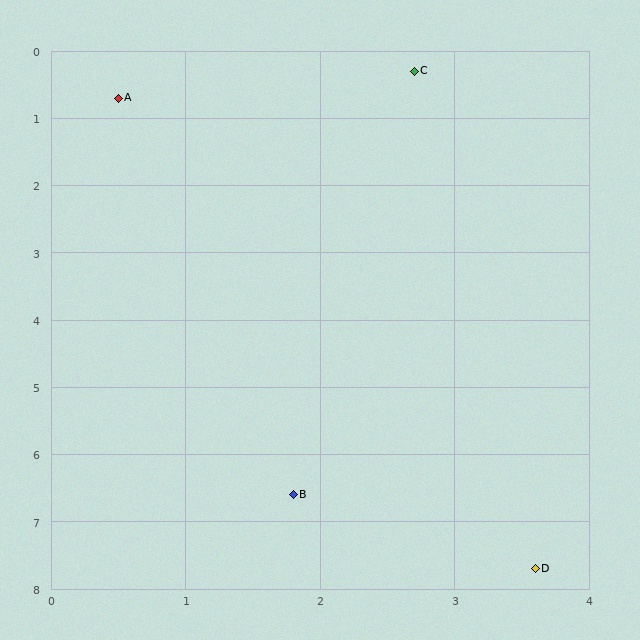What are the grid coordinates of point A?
Point A is at approximately (0.5, 0.7).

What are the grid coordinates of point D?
Point D is at approximately (3.6, 7.7).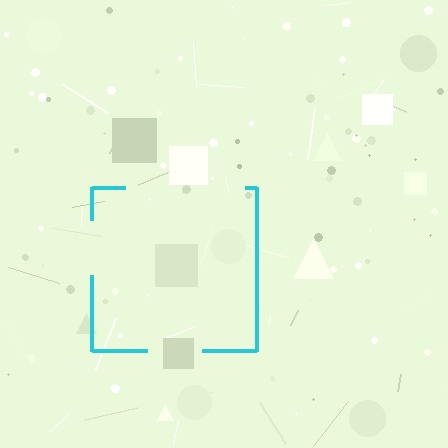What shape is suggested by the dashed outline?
The dashed outline suggests a square.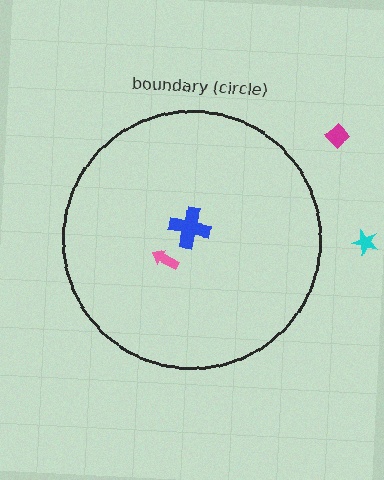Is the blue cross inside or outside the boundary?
Inside.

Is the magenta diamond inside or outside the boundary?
Outside.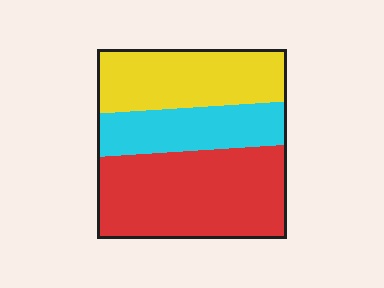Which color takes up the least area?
Cyan, at roughly 25%.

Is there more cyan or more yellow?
Yellow.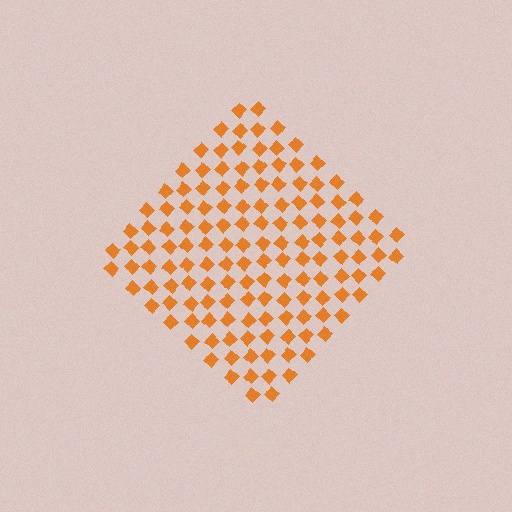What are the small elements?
The small elements are diamonds.